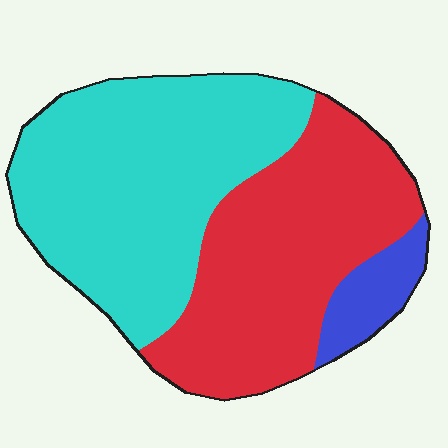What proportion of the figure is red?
Red covers around 45% of the figure.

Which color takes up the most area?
Cyan, at roughly 50%.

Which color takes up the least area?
Blue, at roughly 10%.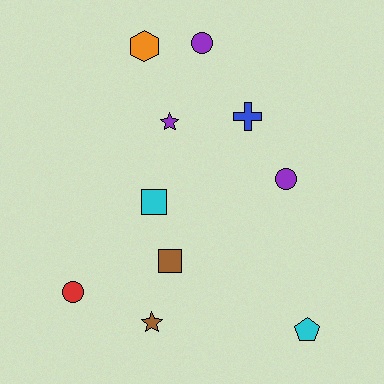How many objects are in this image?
There are 10 objects.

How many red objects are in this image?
There is 1 red object.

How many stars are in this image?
There are 2 stars.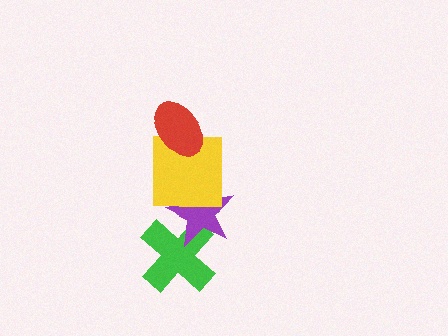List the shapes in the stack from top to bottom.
From top to bottom: the red ellipse, the yellow square, the purple star, the green cross.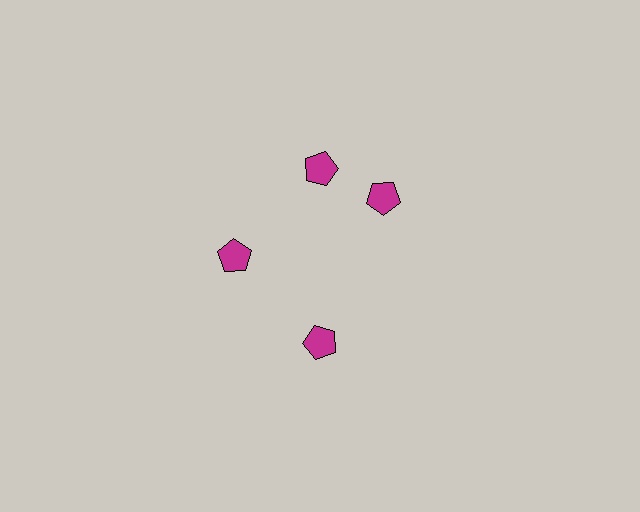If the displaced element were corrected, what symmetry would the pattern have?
It would have 4-fold rotational symmetry — the pattern would map onto itself every 90 degrees.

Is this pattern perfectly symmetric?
No. The 4 magenta pentagons are arranged in a ring, but one element near the 3 o'clock position is rotated out of alignment along the ring, breaking the 4-fold rotational symmetry.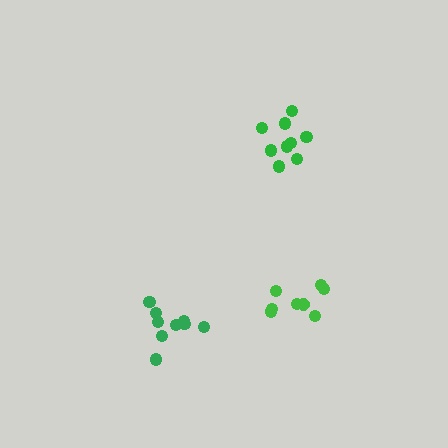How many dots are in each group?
Group 1: 9 dots, Group 2: 8 dots, Group 3: 9 dots (26 total).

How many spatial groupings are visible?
There are 3 spatial groupings.